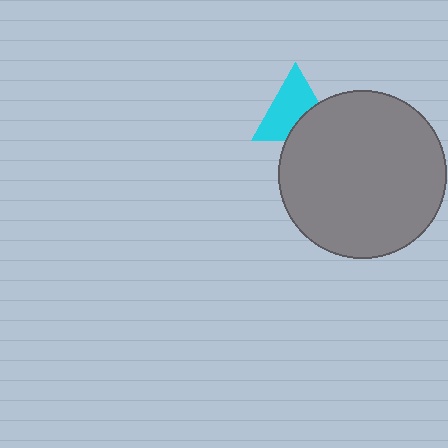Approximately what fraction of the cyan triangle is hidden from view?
Roughly 35% of the cyan triangle is hidden behind the gray circle.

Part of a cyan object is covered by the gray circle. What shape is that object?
It is a triangle.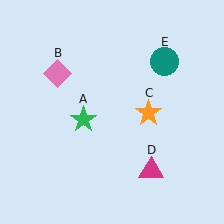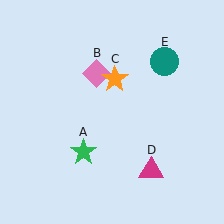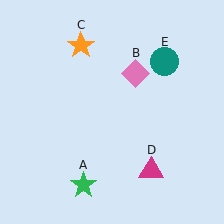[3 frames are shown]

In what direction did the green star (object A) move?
The green star (object A) moved down.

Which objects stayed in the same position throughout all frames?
Magenta triangle (object D) and teal circle (object E) remained stationary.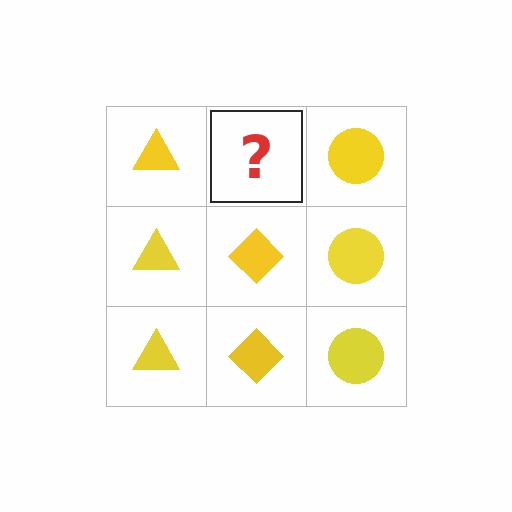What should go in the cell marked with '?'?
The missing cell should contain a yellow diamond.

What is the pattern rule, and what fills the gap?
The rule is that each column has a consistent shape. The gap should be filled with a yellow diamond.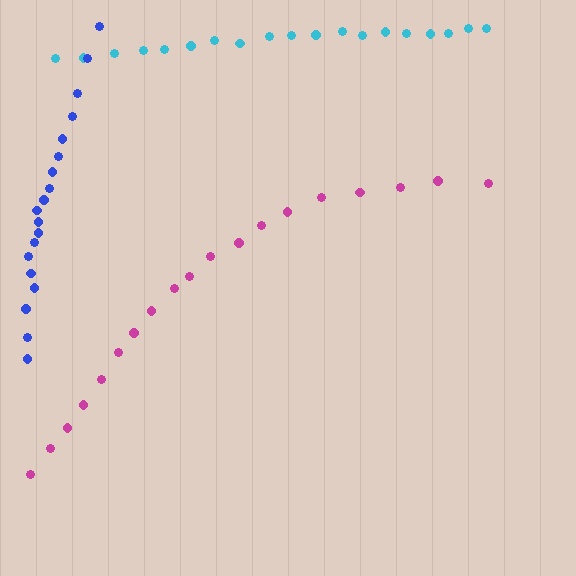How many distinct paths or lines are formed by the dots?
There are 3 distinct paths.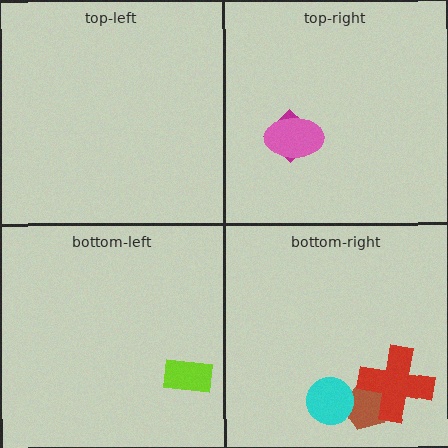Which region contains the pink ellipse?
The top-right region.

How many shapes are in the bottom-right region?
3.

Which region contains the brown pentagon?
The bottom-right region.